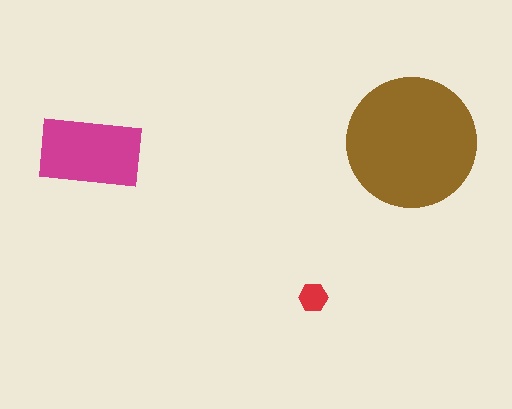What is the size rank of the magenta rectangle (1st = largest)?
2nd.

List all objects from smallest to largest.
The red hexagon, the magenta rectangle, the brown circle.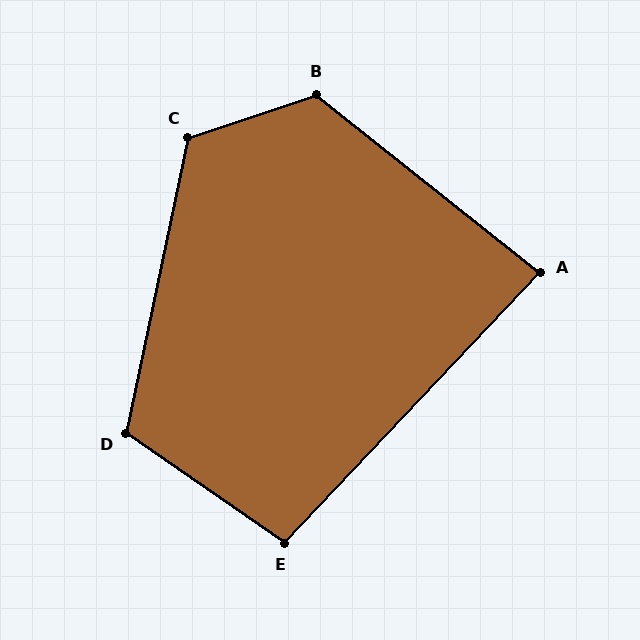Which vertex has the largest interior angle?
B, at approximately 123 degrees.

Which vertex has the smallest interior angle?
A, at approximately 85 degrees.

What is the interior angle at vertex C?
Approximately 120 degrees (obtuse).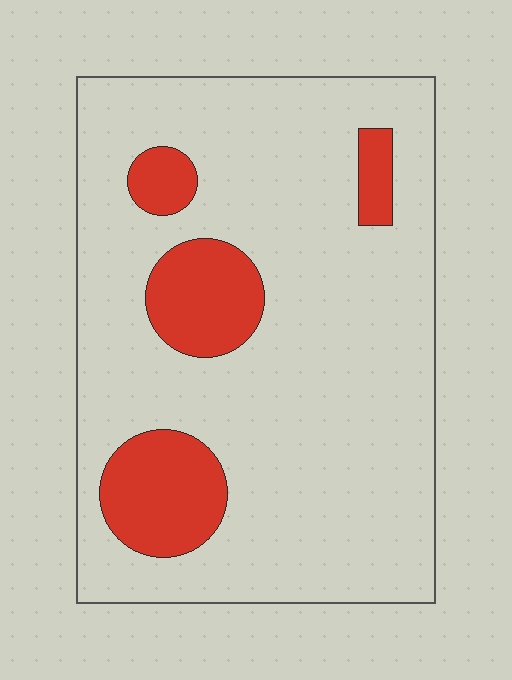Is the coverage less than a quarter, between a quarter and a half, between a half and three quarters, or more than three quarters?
Less than a quarter.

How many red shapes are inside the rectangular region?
4.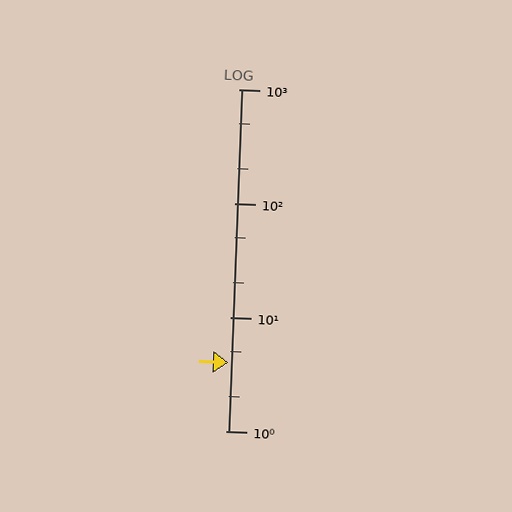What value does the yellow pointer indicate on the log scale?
The pointer indicates approximately 4.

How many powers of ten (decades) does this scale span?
The scale spans 3 decades, from 1 to 1000.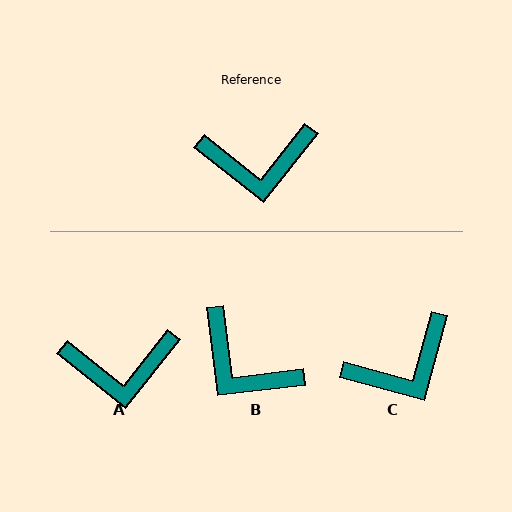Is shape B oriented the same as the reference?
No, it is off by about 45 degrees.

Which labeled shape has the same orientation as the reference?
A.